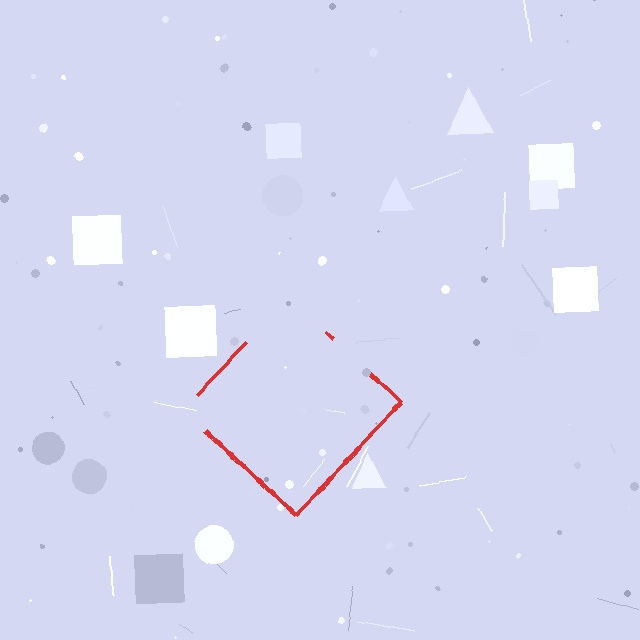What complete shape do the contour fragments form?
The contour fragments form a diamond.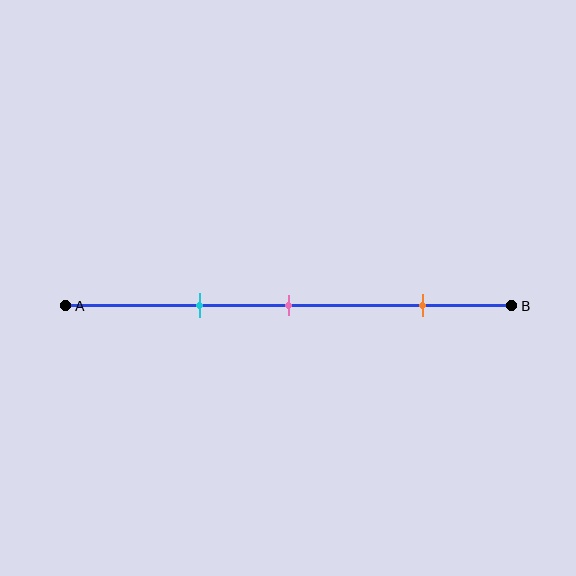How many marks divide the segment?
There are 3 marks dividing the segment.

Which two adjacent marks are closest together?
The cyan and pink marks are the closest adjacent pair.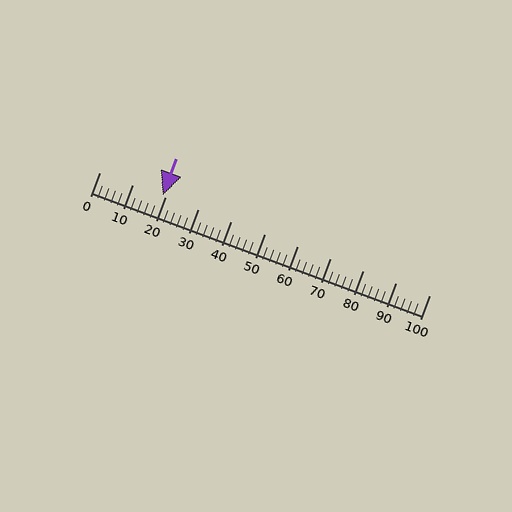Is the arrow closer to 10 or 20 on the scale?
The arrow is closer to 20.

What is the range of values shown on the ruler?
The ruler shows values from 0 to 100.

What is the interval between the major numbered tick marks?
The major tick marks are spaced 10 units apart.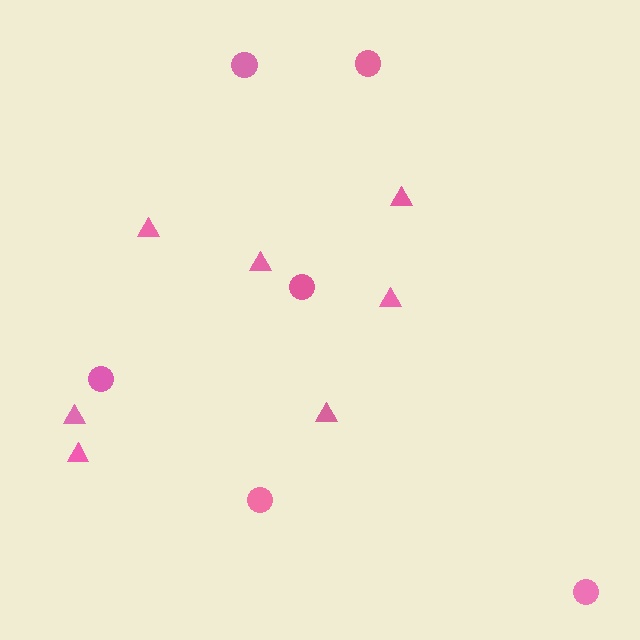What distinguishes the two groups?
There are 2 groups: one group of circles (6) and one group of triangles (7).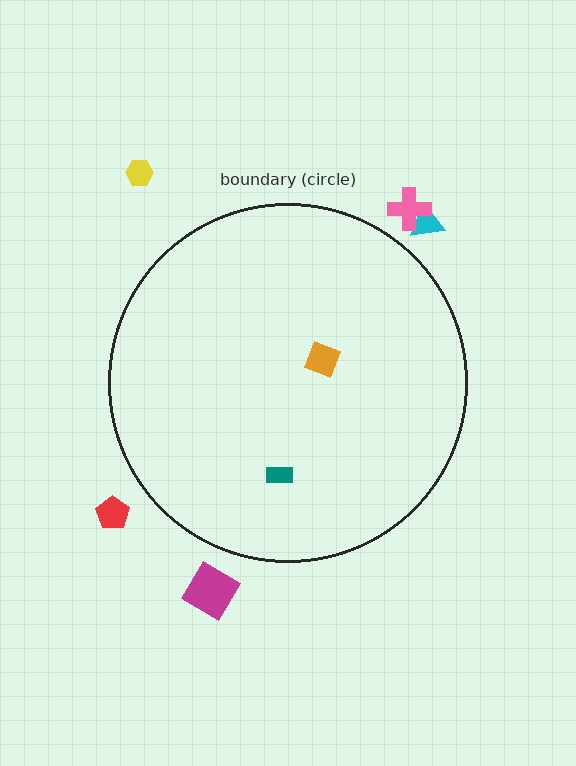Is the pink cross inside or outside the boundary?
Outside.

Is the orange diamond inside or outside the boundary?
Inside.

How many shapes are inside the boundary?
2 inside, 5 outside.